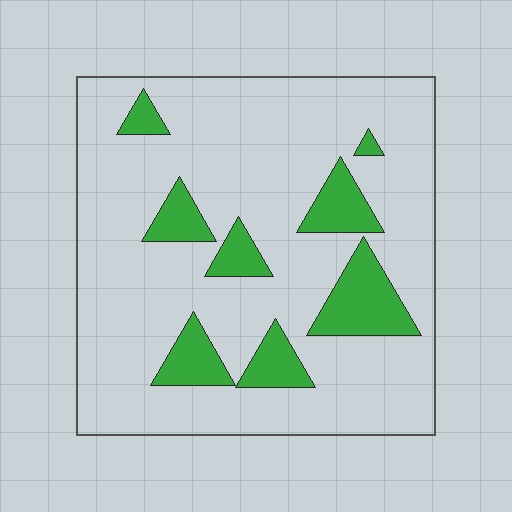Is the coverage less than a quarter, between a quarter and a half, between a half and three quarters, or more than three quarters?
Less than a quarter.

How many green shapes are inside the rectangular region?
8.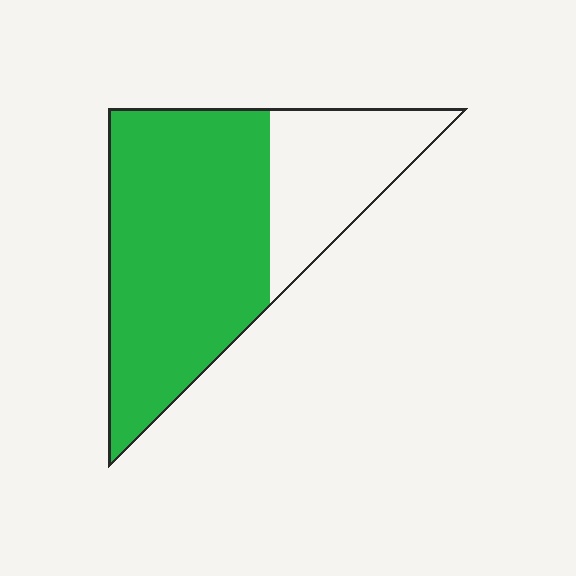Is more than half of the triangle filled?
Yes.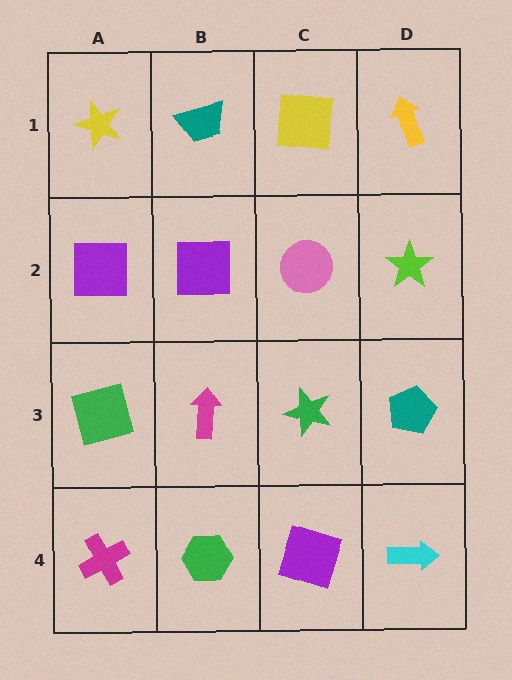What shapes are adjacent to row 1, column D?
A lime star (row 2, column D), a yellow square (row 1, column C).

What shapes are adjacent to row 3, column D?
A lime star (row 2, column D), a cyan arrow (row 4, column D), a green star (row 3, column C).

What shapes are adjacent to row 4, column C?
A green star (row 3, column C), a green hexagon (row 4, column B), a cyan arrow (row 4, column D).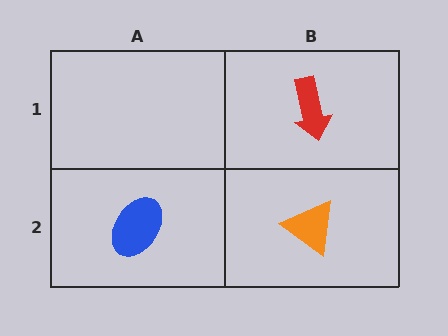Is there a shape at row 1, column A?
No, that cell is empty.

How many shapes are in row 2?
2 shapes.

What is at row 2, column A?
A blue ellipse.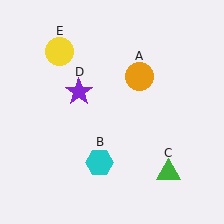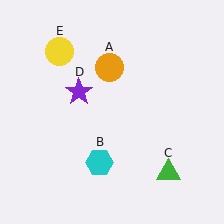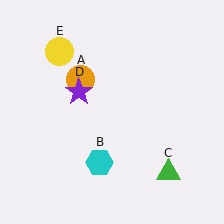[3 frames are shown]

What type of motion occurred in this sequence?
The orange circle (object A) rotated counterclockwise around the center of the scene.